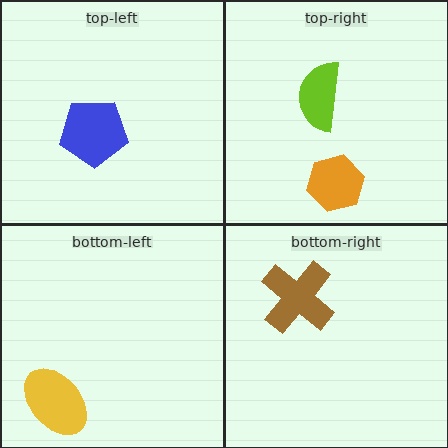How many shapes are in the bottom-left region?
1.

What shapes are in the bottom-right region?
The brown cross.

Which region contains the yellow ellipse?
The bottom-left region.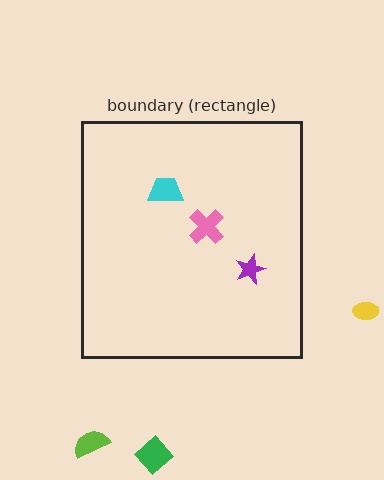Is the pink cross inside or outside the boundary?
Inside.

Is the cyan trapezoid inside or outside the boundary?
Inside.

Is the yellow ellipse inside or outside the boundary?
Outside.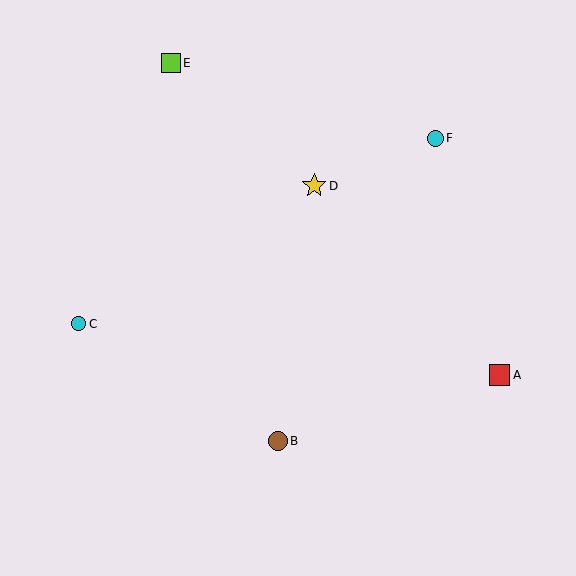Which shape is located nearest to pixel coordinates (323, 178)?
The yellow star (labeled D) at (314, 186) is nearest to that location.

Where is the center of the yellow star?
The center of the yellow star is at (314, 186).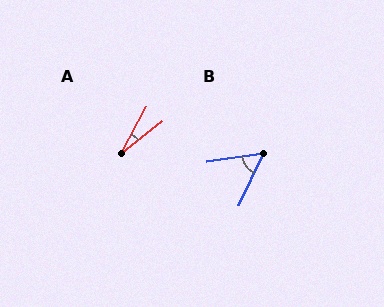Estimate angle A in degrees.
Approximately 23 degrees.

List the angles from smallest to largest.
A (23°), B (57°).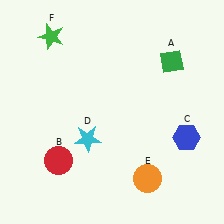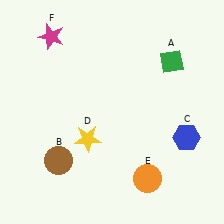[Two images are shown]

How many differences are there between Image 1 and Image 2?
There are 3 differences between the two images.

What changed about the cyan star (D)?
In Image 1, D is cyan. In Image 2, it changed to yellow.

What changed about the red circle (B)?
In Image 1, B is red. In Image 2, it changed to brown.